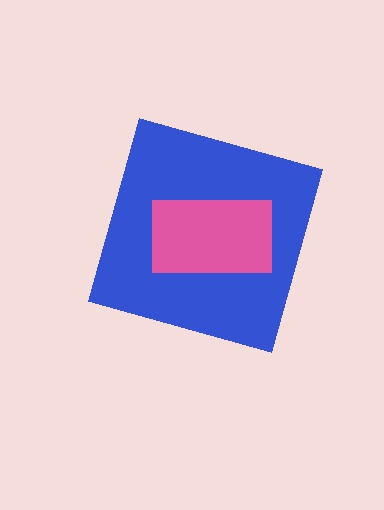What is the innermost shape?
The pink rectangle.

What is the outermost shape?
The blue diamond.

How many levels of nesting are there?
2.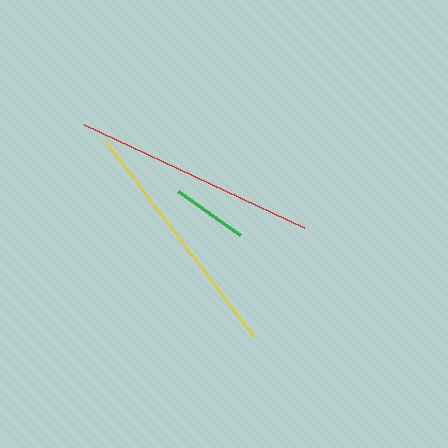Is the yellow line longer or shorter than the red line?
The yellow line is longer than the red line.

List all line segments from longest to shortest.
From longest to shortest: yellow, red, green.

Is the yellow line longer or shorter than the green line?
The yellow line is longer than the green line.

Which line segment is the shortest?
The green line is the shortest at approximately 76 pixels.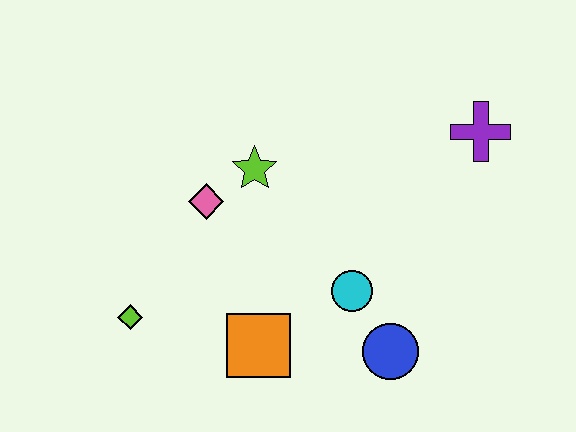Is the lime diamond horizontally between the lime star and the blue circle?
No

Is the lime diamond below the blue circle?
No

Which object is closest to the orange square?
The cyan circle is closest to the orange square.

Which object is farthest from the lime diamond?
The purple cross is farthest from the lime diamond.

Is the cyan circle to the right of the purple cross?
No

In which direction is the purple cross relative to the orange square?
The purple cross is to the right of the orange square.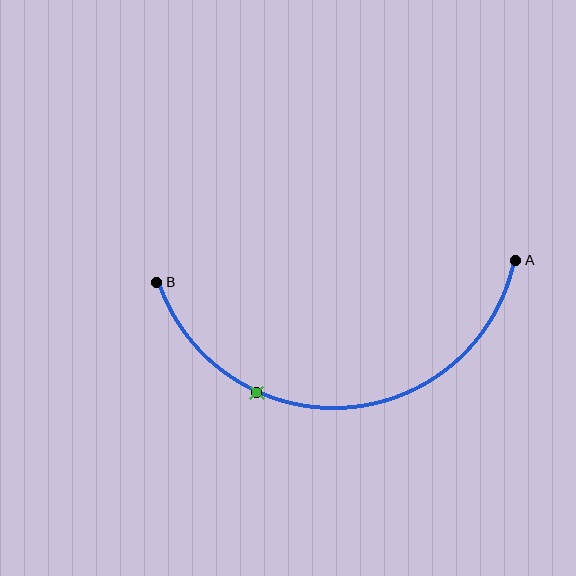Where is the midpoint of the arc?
The arc midpoint is the point on the curve farthest from the straight line joining A and B. It sits below that line.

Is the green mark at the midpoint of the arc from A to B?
No. The green mark lies on the arc but is closer to endpoint B. The arc midpoint would be at the point on the curve equidistant along the arc from both A and B.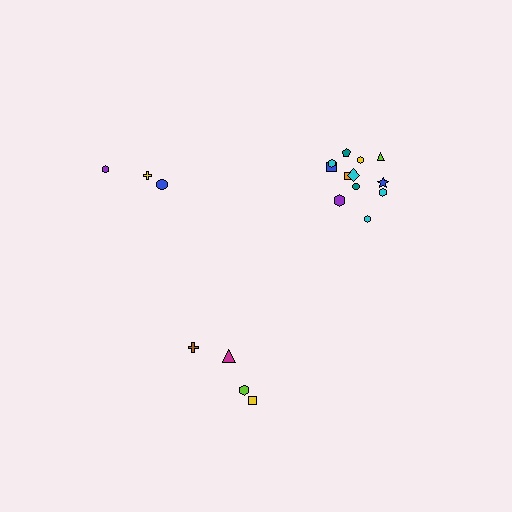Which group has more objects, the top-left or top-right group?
The top-right group.